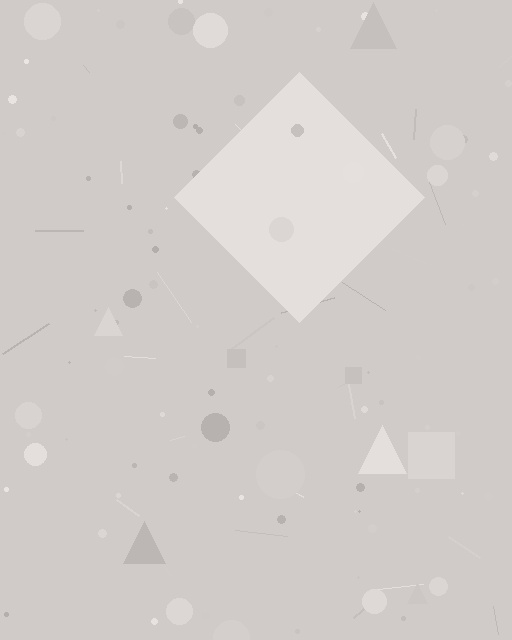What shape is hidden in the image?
A diamond is hidden in the image.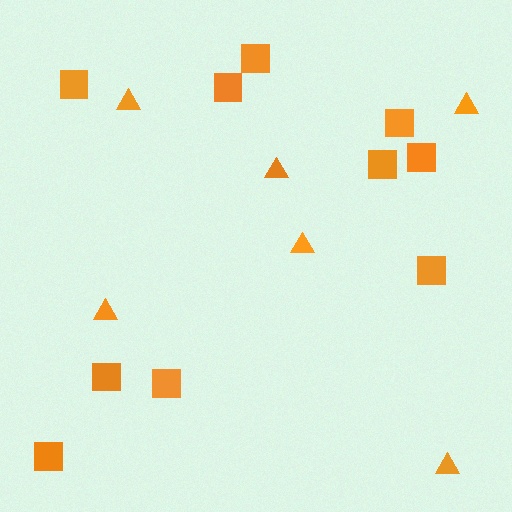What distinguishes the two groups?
There are 2 groups: one group of triangles (6) and one group of squares (10).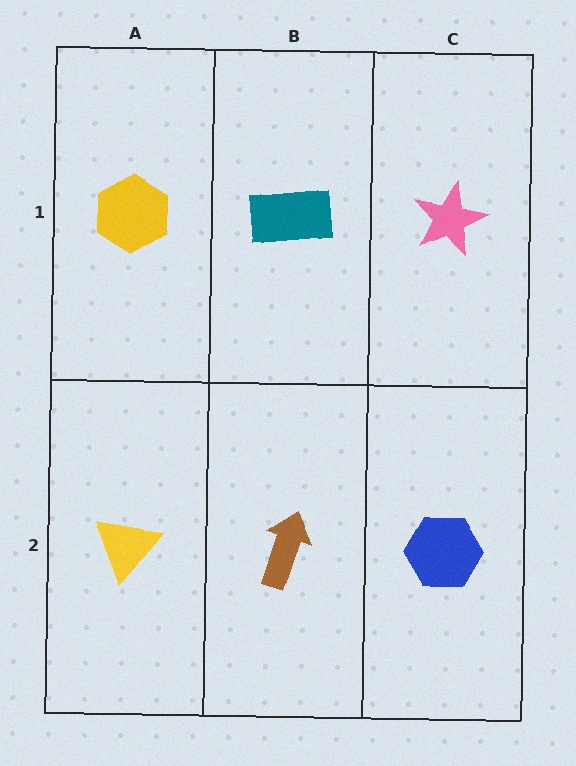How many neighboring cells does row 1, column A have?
2.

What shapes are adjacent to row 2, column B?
A teal rectangle (row 1, column B), a yellow triangle (row 2, column A), a blue hexagon (row 2, column C).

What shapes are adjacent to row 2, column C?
A pink star (row 1, column C), a brown arrow (row 2, column B).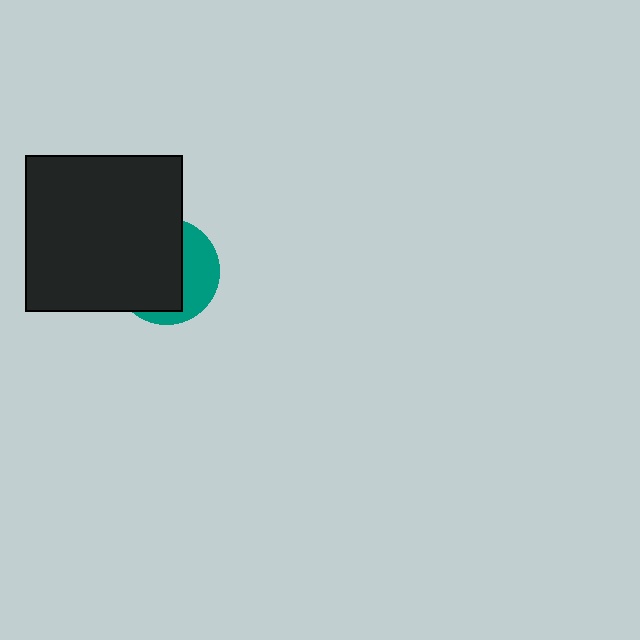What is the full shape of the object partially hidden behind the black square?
The partially hidden object is a teal circle.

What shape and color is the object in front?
The object in front is a black square.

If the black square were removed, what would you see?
You would see the complete teal circle.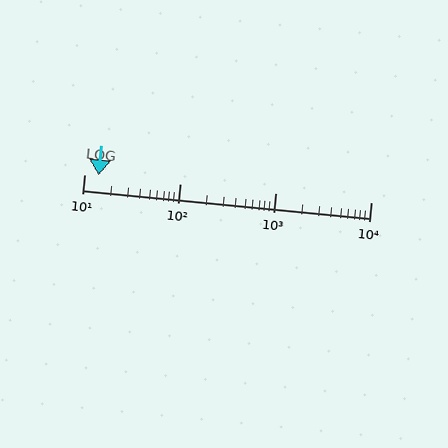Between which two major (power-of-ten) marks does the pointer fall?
The pointer is between 10 and 100.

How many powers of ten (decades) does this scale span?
The scale spans 3 decades, from 10 to 10000.